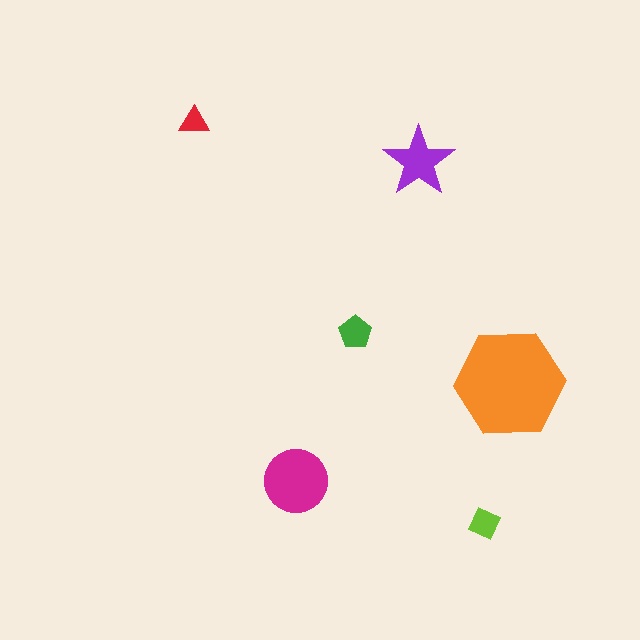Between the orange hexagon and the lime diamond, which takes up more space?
The orange hexagon.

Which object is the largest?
The orange hexagon.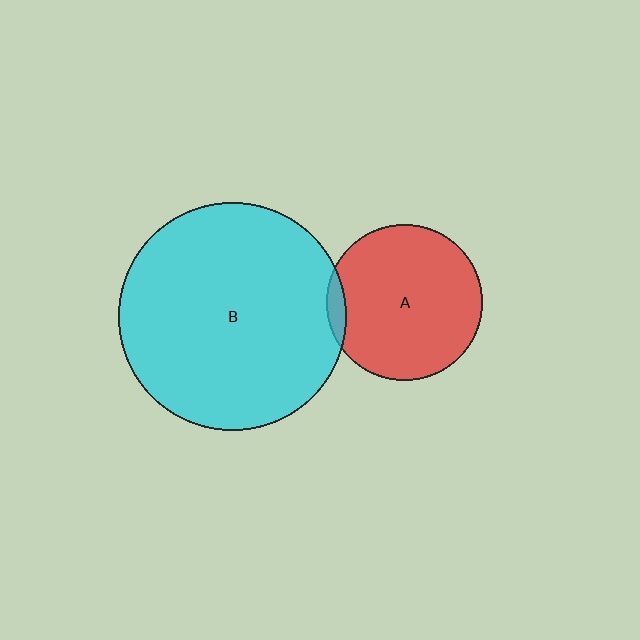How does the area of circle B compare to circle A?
Approximately 2.1 times.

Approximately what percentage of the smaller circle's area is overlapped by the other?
Approximately 5%.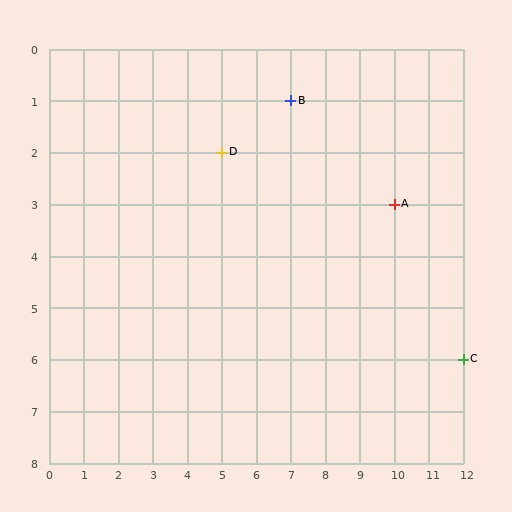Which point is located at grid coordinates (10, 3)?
Point A is at (10, 3).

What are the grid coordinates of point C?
Point C is at grid coordinates (12, 6).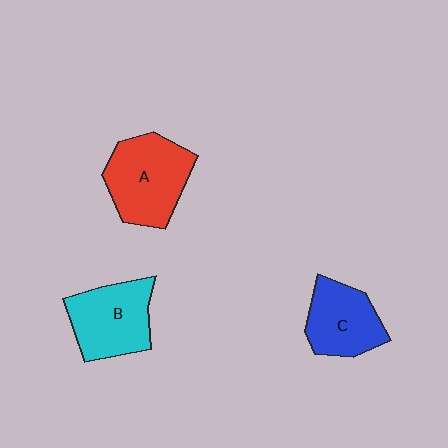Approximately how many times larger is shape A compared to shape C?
Approximately 1.3 times.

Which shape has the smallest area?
Shape C (blue).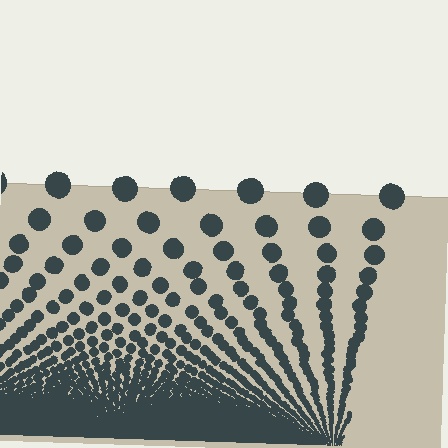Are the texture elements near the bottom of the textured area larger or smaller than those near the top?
Smaller. The gradient is inverted — elements near the bottom are smaller and denser.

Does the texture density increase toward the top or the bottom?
Density increases toward the bottom.